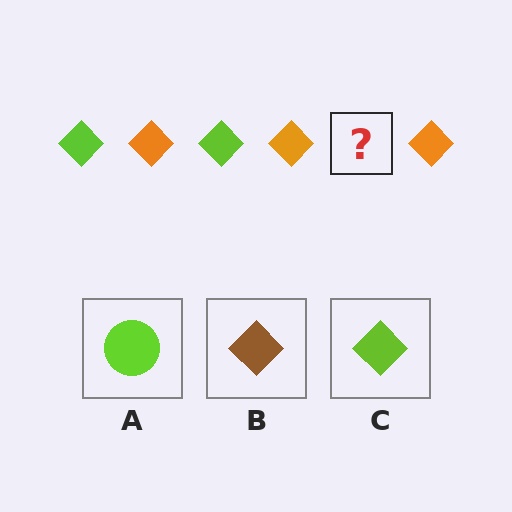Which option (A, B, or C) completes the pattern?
C.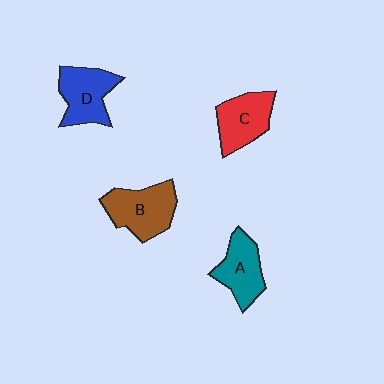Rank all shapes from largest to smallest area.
From largest to smallest: B (brown), D (blue), C (red), A (teal).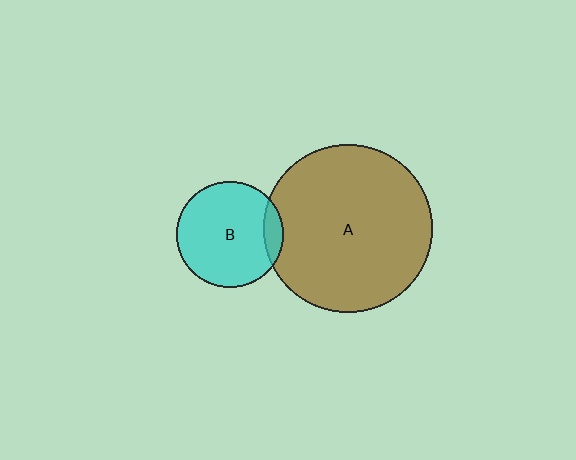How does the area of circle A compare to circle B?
Approximately 2.5 times.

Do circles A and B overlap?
Yes.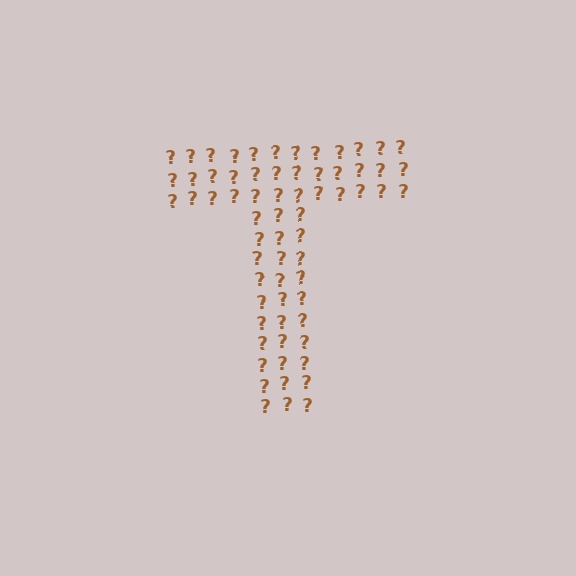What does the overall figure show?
The overall figure shows the letter T.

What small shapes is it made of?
It is made of small question marks.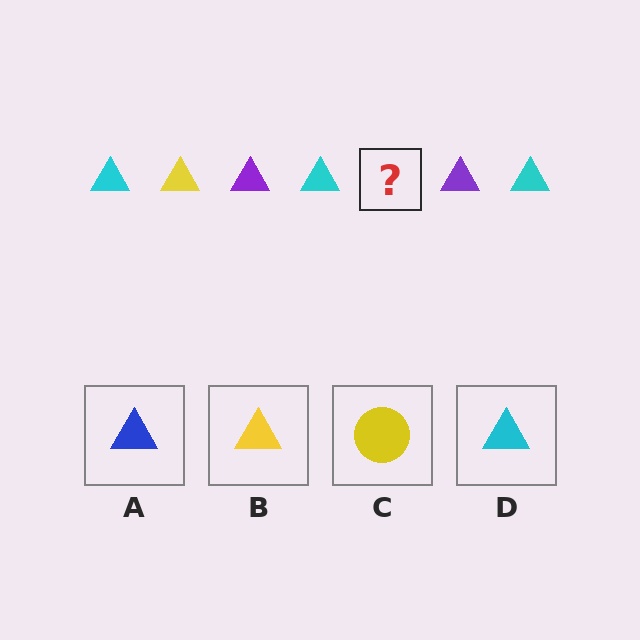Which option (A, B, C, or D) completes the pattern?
B.